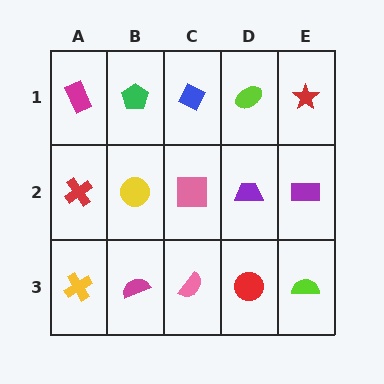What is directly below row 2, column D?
A red circle.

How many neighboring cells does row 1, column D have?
3.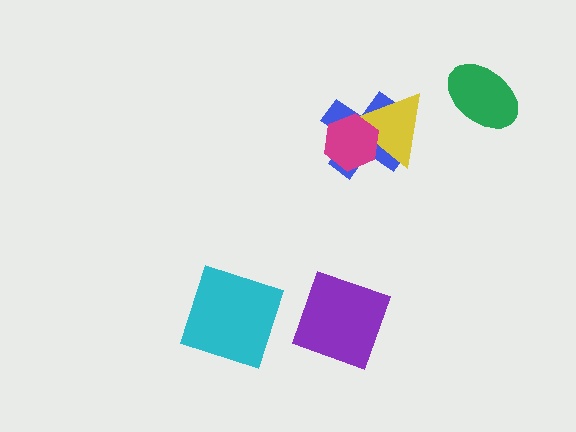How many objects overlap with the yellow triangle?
2 objects overlap with the yellow triangle.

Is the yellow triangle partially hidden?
Yes, it is partially covered by another shape.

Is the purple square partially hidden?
No, no other shape covers it.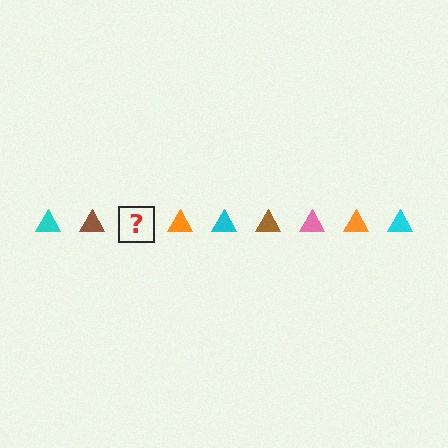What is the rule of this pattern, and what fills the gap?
The rule is that the pattern cycles through cyan, brown, pink, orange triangles. The gap should be filled with a pink triangle.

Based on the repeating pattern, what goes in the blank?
The blank should be a pink triangle.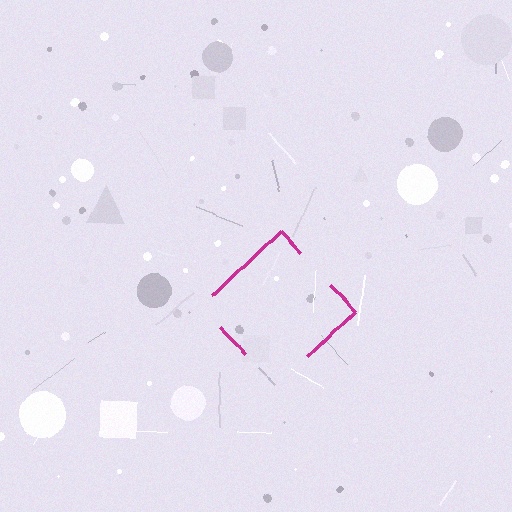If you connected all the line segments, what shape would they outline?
They would outline a diamond.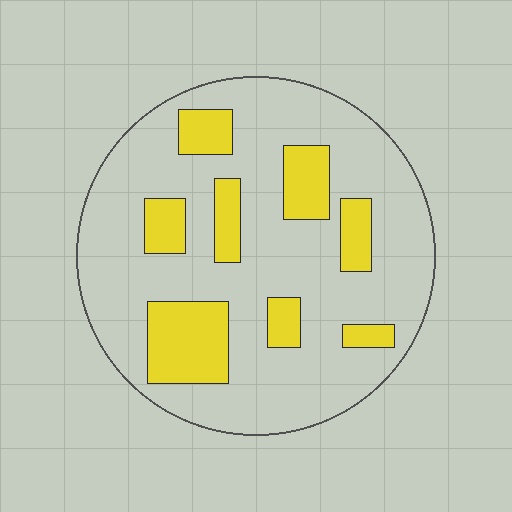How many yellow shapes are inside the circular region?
8.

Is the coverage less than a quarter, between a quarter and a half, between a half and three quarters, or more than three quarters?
Less than a quarter.